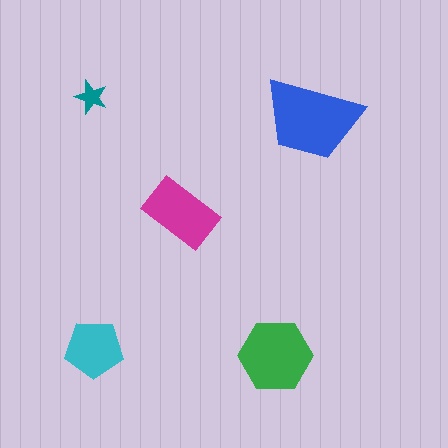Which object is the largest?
The blue trapezoid.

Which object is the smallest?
The teal star.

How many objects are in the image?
There are 5 objects in the image.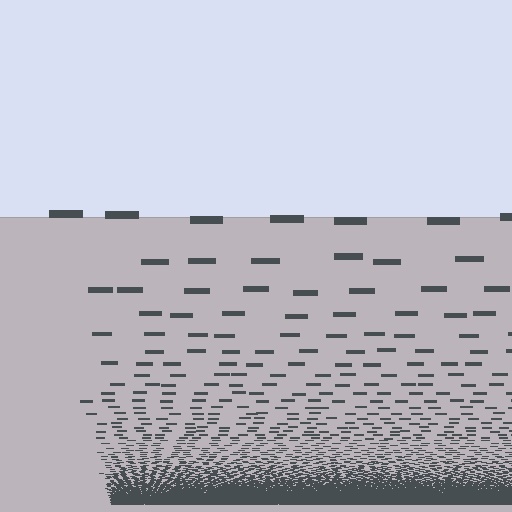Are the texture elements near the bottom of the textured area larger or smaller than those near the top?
Smaller. The gradient is inverted — elements near the bottom are smaller and denser.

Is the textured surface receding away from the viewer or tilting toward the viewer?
The surface appears to tilt toward the viewer. Texture elements get larger and sparser toward the top.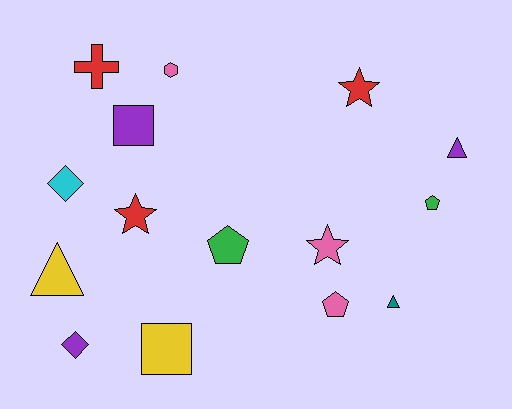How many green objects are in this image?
There are 2 green objects.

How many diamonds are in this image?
There are 2 diamonds.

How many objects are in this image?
There are 15 objects.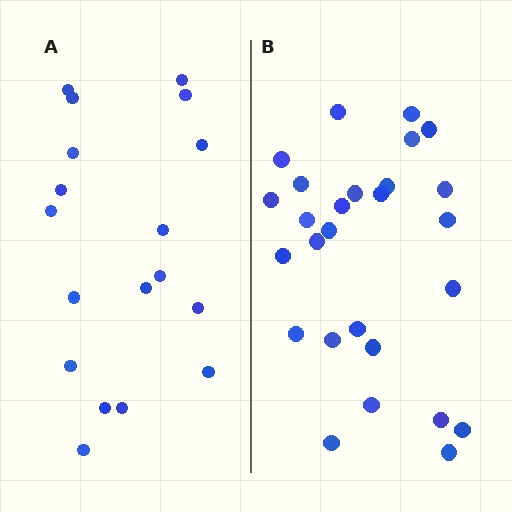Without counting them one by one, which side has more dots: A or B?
Region B (the right region) has more dots.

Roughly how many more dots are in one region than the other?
Region B has roughly 8 or so more dots than region A.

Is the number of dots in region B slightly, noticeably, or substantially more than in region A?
Region B has substantially more. The ratio is roughly 1.5 to 1.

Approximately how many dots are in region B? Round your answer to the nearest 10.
About 30 dots. (The exact count is 27, which rounds to 30.)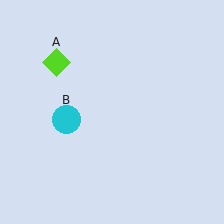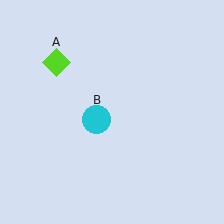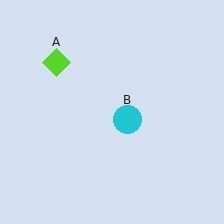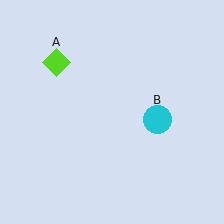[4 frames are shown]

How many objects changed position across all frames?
1 object changed position: cyan circle (object B).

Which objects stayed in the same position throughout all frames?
Lime diamond (object A) remained stationary.